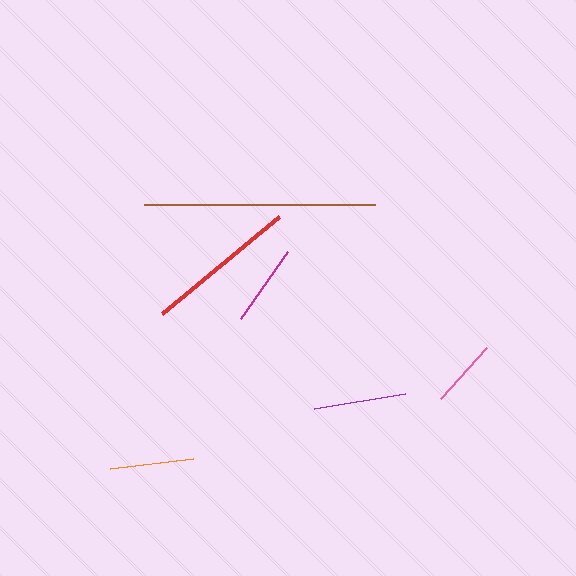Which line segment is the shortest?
The pink line is the shortest at approximately 68 pixels.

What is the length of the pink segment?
The pink segment is approximately 68 pixels long.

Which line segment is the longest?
The brown line is the longest at approximately 231 pixels.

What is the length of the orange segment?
The orange segment is approximately 84 pixels long.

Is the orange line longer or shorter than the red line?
The red line is longer than the orange line.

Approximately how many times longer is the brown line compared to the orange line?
The brown line is approximately 2.8 times the length of the orange line.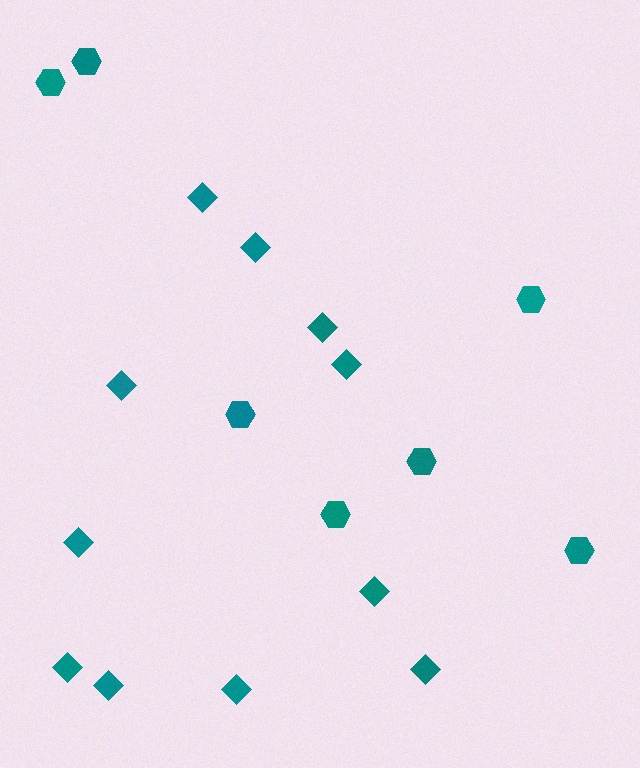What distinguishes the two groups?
There are 2 groups: one group of diamonds (11) and one group of hexagons (7).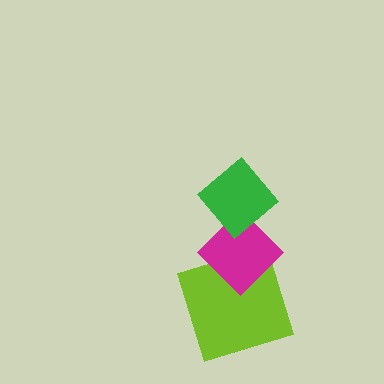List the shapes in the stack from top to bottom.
From top to bottom: the green diamond, the magenta diamond, the lime square.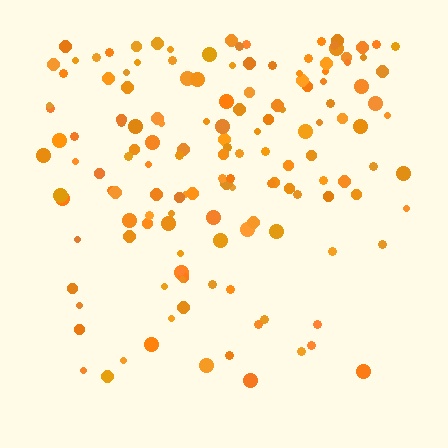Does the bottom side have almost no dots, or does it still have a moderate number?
Still a moderate number, just noticeably fewer than the top.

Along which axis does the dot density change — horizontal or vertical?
Vertical.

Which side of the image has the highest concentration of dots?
The top.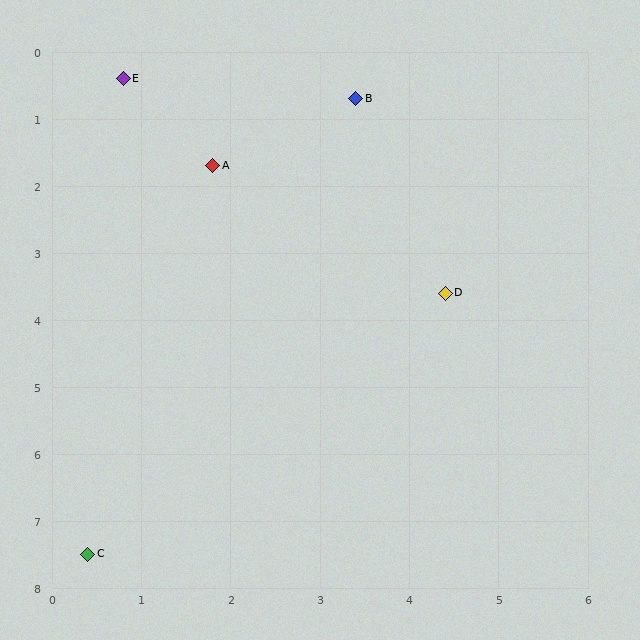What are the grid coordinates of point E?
Point E is at approximately (0.8, 0.4).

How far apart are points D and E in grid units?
Points D and E are about 4.8 grid units apart.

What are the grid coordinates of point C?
Point C is at approximately (0.4, 7.5).